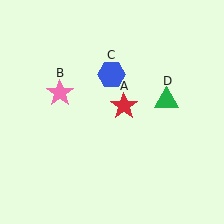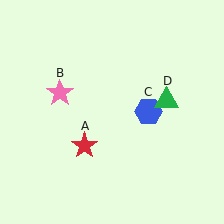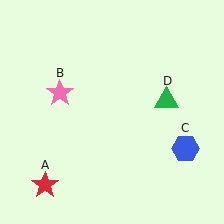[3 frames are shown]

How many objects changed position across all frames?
2 objects changed position: red star (object A), blue hexagon (object C).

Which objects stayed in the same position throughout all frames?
Pink star (object B) and green triangle (object D) remained stationary.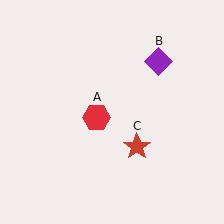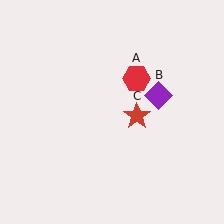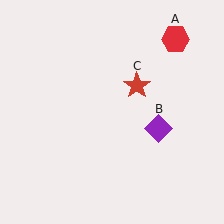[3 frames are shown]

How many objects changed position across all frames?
3 objects changed position: red hexagon (object A), purple diamond (object B), red star (object C).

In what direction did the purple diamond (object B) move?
The purple diamond (object B) moved down.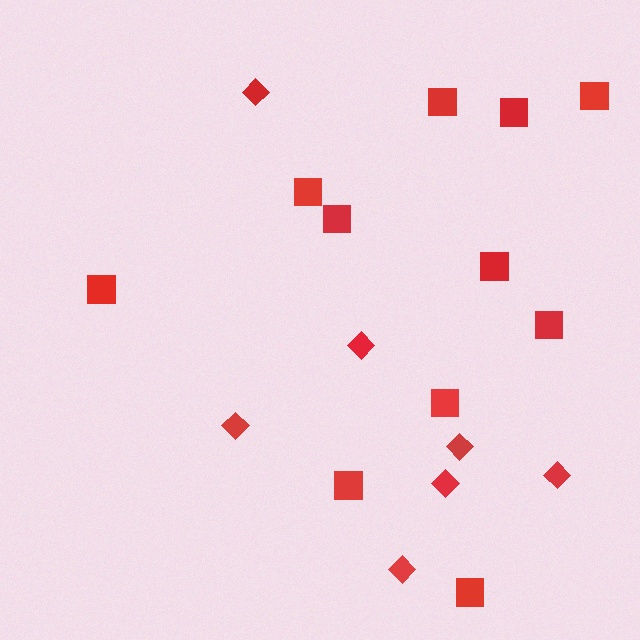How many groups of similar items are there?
There are 2 groups: one group of squares (11) and one group of diamonds (7).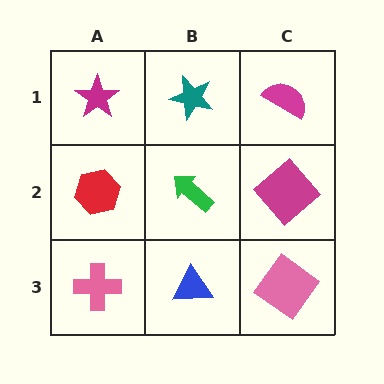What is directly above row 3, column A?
A red hexagon.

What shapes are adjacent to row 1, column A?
A red hexagon (row 2, column A), a teal star (row 1, column B).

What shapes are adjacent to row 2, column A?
A magenta star (row 1, column A), a pink cross (row 3, column A), a green arrow (row 2, column B).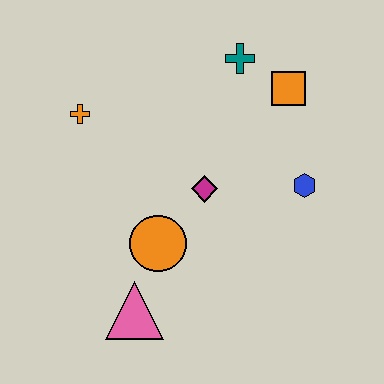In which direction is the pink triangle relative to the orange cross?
The pink triangle is below the orange cross.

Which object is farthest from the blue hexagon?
The orange cross is farthest from the blue hexagon.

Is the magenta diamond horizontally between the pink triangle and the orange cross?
No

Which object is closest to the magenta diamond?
The orange circle is closest to the magenta diamond.